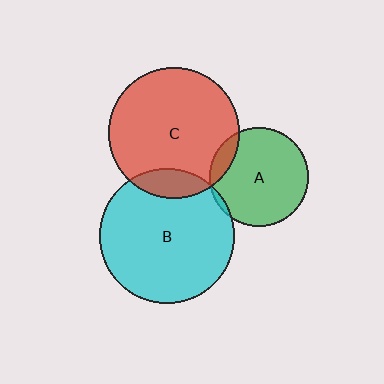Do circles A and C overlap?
Yes.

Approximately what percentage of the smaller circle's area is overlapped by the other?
Approximately 10%.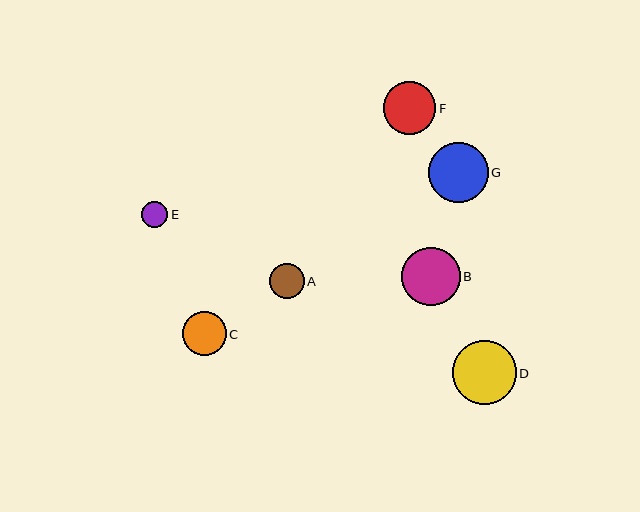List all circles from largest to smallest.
From largest to smallest: D, G, B, F, C, A, E.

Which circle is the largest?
Circle D is the largest with a size of approximately 64 pixels.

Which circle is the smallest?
Circle E is the smallest with a size of approximately 26 pixels.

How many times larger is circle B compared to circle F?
Circle B is approximately 1.1 times the size of circle F.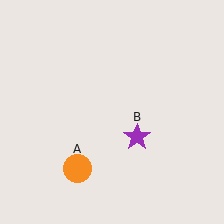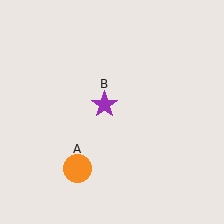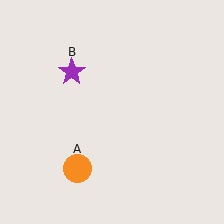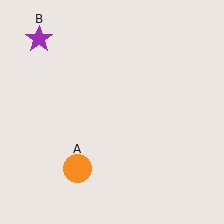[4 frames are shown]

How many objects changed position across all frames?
1 object changed position: purple star (object B).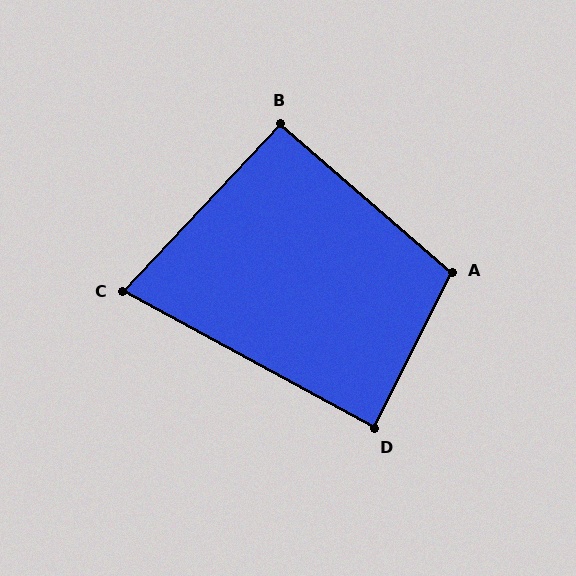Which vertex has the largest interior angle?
A, at approximately 104 degrees.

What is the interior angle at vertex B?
Approximately 92 degrees (approximately right).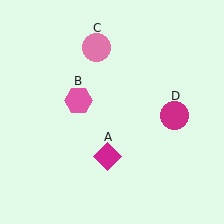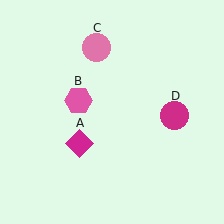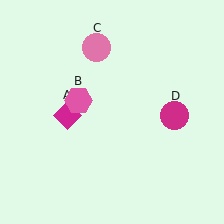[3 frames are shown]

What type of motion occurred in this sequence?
The magenta diamond (object A) rotated clockwise around the center of the scene.